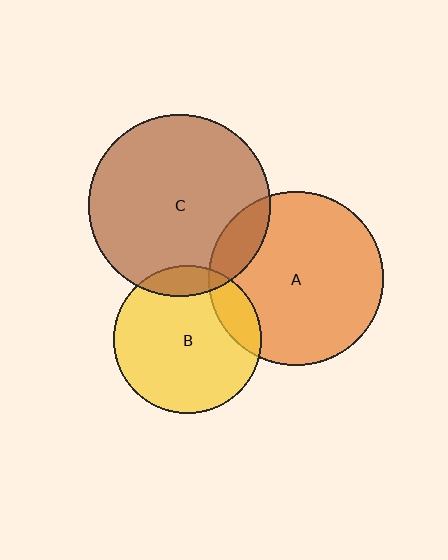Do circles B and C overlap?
Yes.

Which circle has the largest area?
Circle C (brown).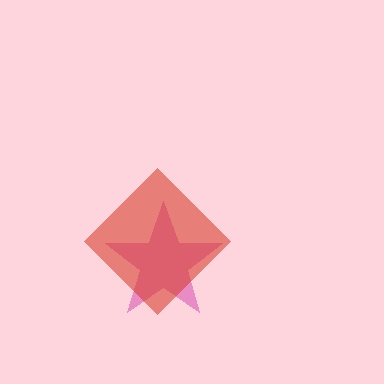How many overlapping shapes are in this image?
There are 2 overlapping shapes in the image.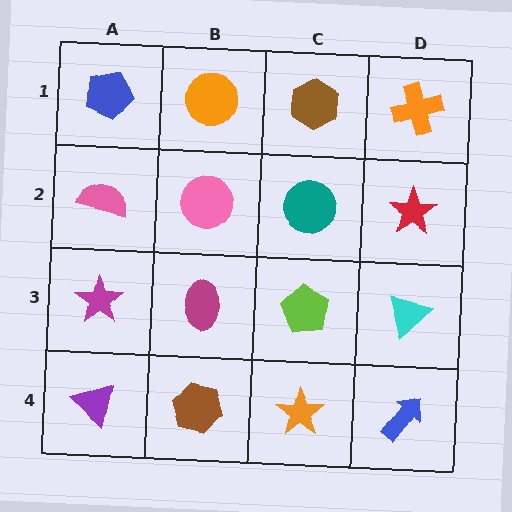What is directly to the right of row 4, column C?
A blue arrow.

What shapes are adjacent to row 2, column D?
An orange cross (row 1, column D), a cyan triangle (row 3, column D), a teal circle (row 2, column C).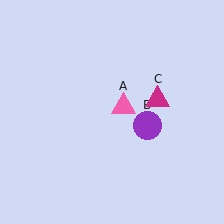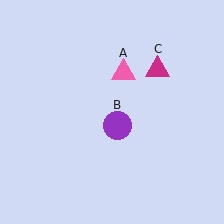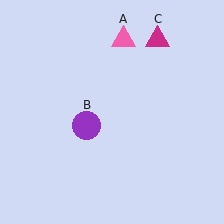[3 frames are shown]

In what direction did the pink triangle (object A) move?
The pink triangle (object A) moved up.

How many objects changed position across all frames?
3 objects changed position: pink triangle (object A), purple circle (object B), magenta triangle (object C).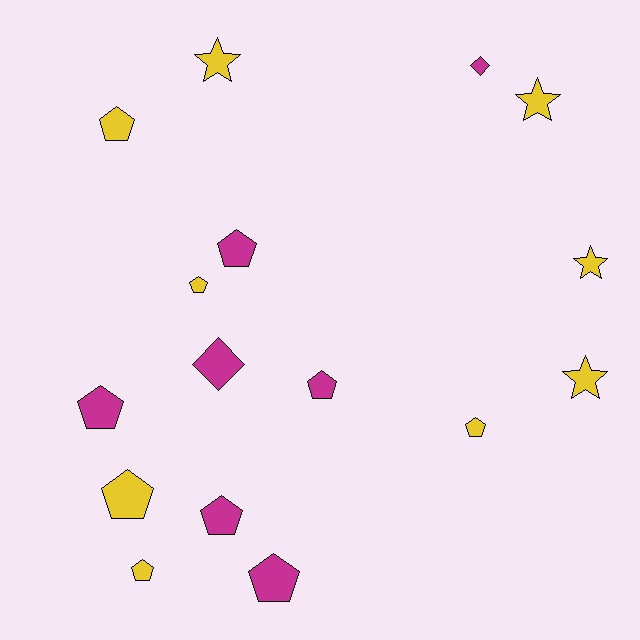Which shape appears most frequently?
Pentagon, with 10 objects.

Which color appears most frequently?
Yellow, with 9 objects.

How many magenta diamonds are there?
There are 2 magenta diamonds.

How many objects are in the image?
There are 16 objects.